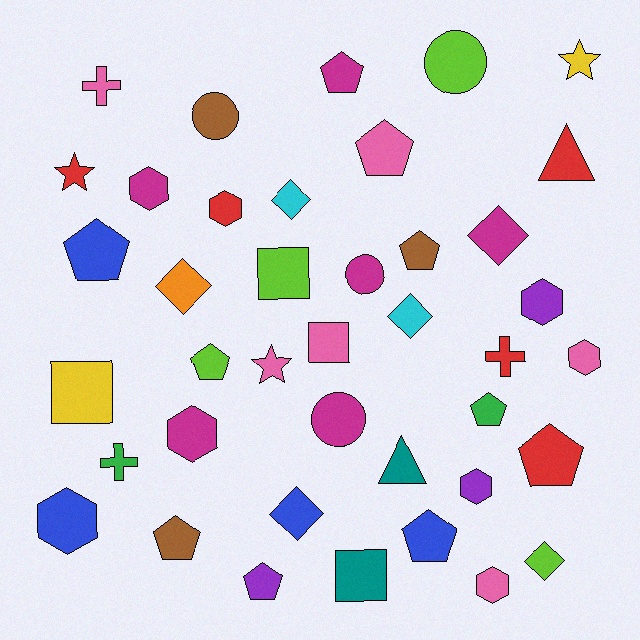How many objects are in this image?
There are 40 objects.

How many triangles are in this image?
There are 2 triangles.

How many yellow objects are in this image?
There are 2 yellow objects.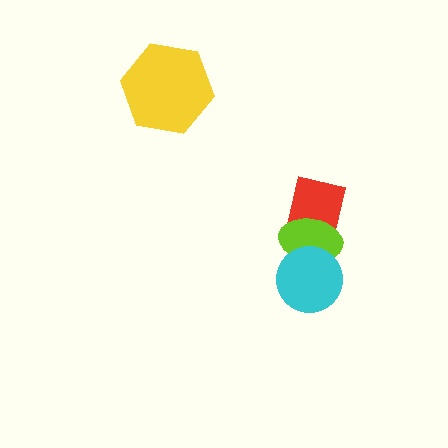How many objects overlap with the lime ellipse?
2 objects overlap with the lime ellipse.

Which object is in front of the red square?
The lime ellipse is in front of the red square.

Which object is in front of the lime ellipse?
The cyan circle is in front of the lime ellipse.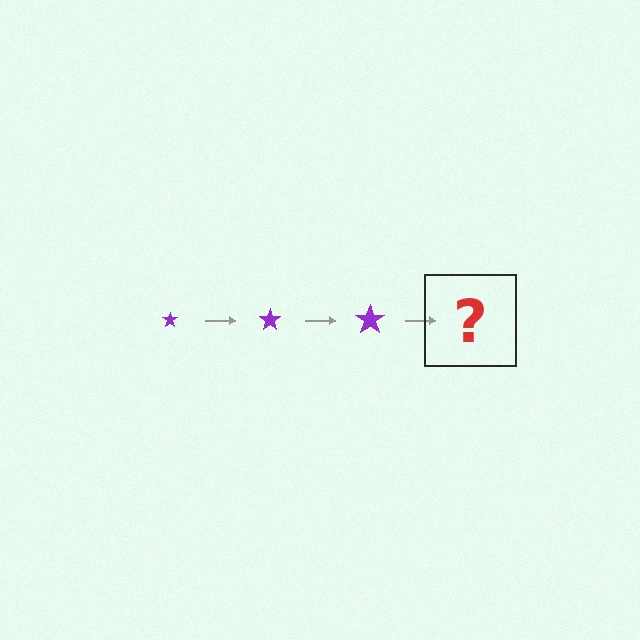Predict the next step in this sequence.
The next step is a purple star, larger than the previous one.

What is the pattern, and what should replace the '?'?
The pattern is that the star gets progressively larger each step. The '?' should be a purple star, larger than the previous one.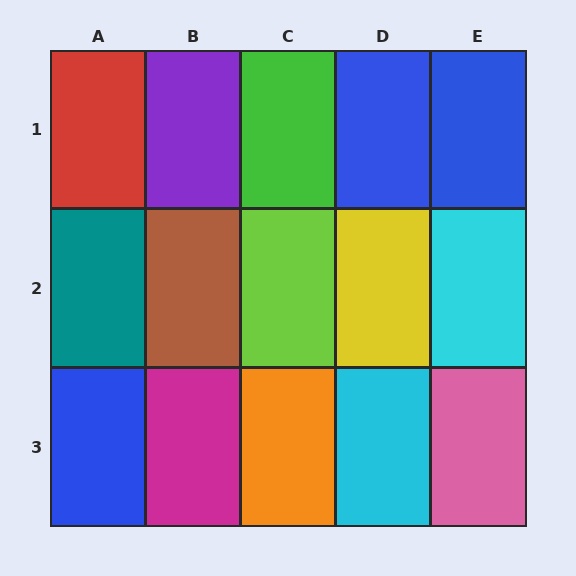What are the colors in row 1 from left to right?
Red, purple, green, blue, blue.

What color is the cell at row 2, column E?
Cyan.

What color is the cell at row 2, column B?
Brown.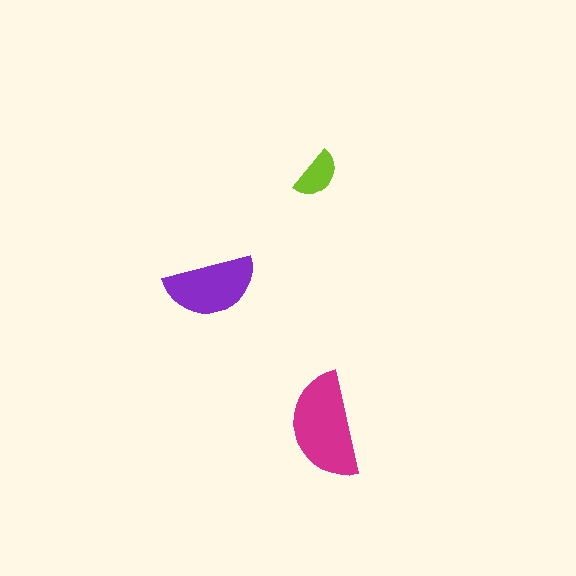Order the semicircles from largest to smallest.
the magenta one, the purple one, the lime one.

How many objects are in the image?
There are 3 objects in the image.